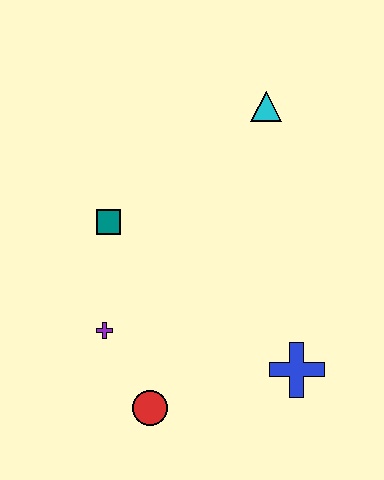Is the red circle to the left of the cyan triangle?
Yes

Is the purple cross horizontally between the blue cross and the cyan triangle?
No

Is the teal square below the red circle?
No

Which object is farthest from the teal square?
The blue cross is farthest from the teal square.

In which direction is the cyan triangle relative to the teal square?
The cyan triangle is to the right of the teal square.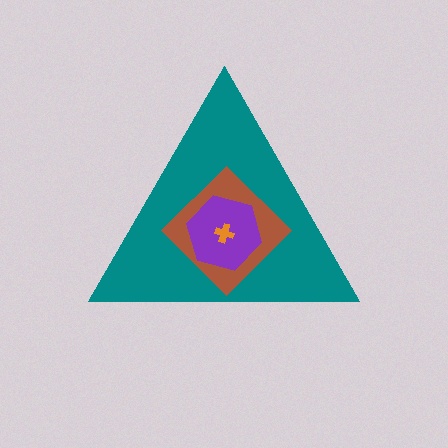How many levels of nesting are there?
4.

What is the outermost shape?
The teal triangle.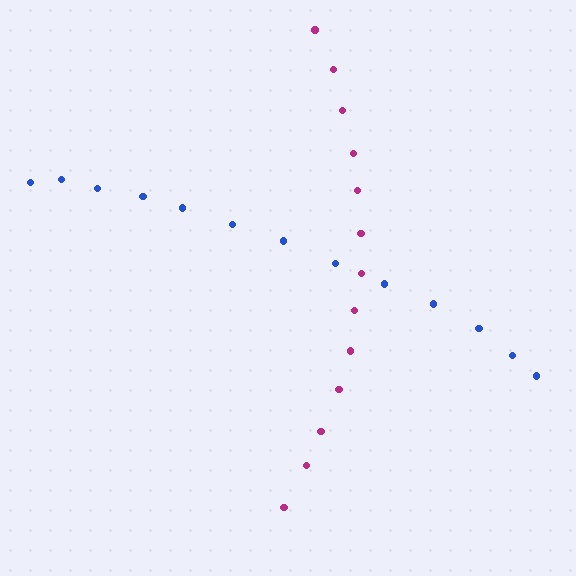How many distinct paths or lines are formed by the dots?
There are 2 distinct paths.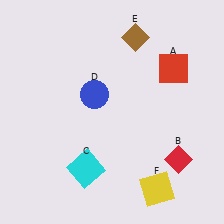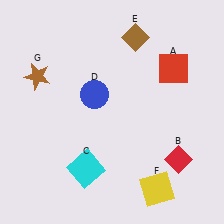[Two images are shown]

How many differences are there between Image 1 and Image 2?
There is 1 difference between the two images.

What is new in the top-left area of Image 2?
A brown star (G) was added in the top-left area of Image 2.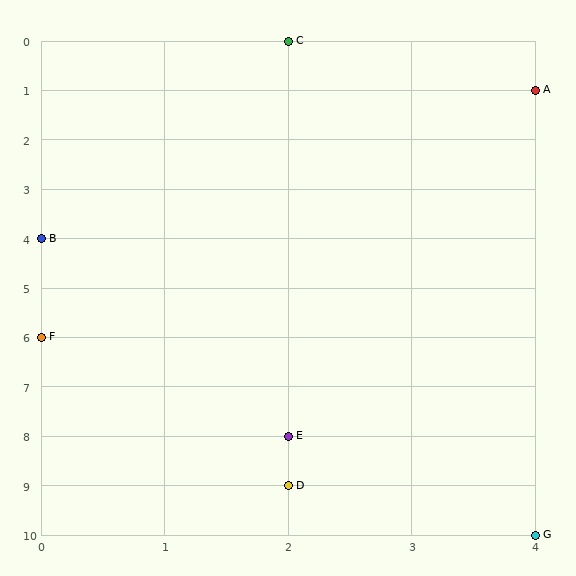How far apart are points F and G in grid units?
Points F and G are 4 columns and 4 rows apart (about 5.7 grid units diagonally).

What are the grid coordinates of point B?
Point B is at grid coordinates (0, 4).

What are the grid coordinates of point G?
Point G is at grid coordinates (4, 10).